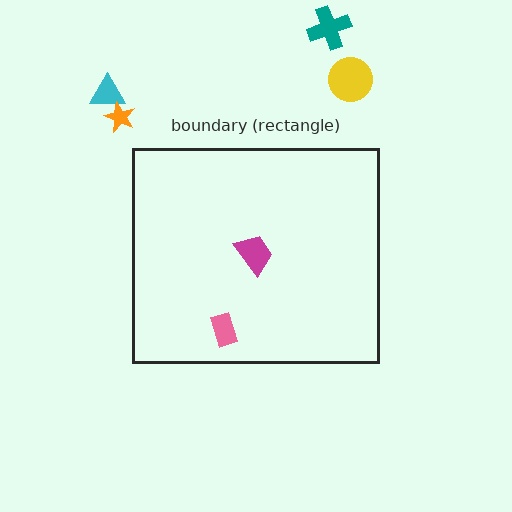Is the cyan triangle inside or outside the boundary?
Outside.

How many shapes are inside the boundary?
2 inside, 4 outside.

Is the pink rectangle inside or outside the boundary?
Inside.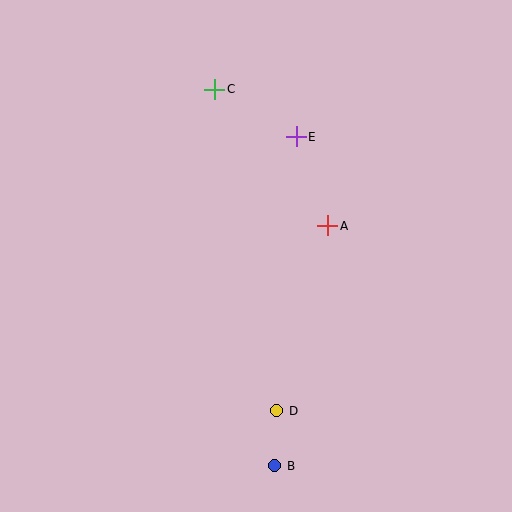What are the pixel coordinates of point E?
Point E is at (296, 137).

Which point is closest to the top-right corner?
Point E is closest to the top-right corner.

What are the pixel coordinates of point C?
Point C is at (215, 89).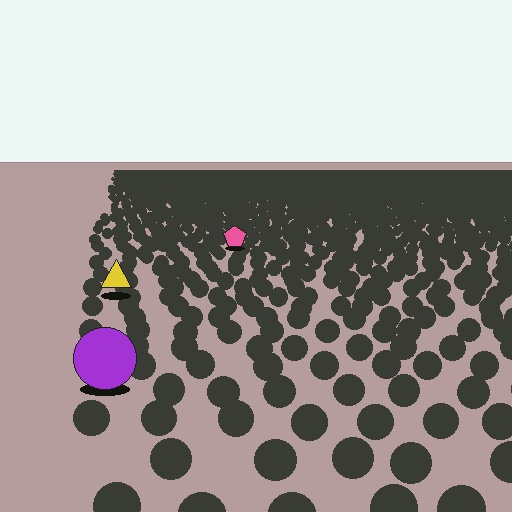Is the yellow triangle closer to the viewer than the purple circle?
No. The purple circle is closer — you can tell from the texture gradient: the ground texture is coarser near it.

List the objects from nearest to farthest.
From nearest to farthest: the purple circle, the yellow triangle, the pink pentagon.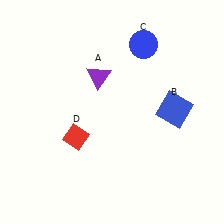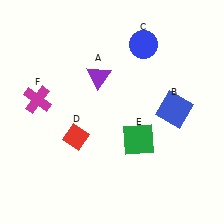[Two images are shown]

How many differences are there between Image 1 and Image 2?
There are 2 differences between the two images.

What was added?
A green square (E), a magenta cross (F) were added in Image 2.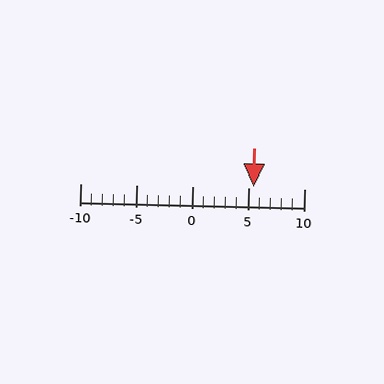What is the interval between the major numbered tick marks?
The major tick marks are spaced 5 units apart.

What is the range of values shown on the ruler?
The ruler shows values from -10 to 10.